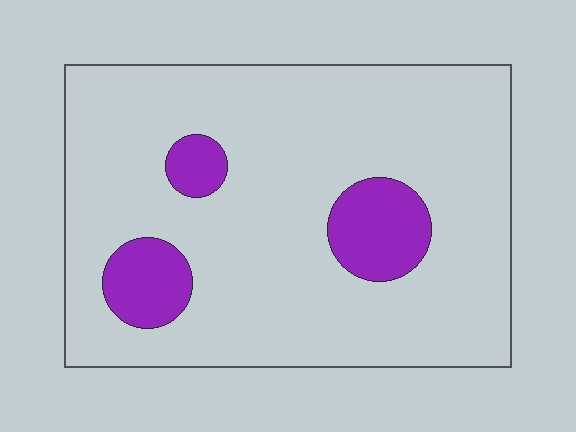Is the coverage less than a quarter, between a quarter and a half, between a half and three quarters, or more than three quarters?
Less than a quarter.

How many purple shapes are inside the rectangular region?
3.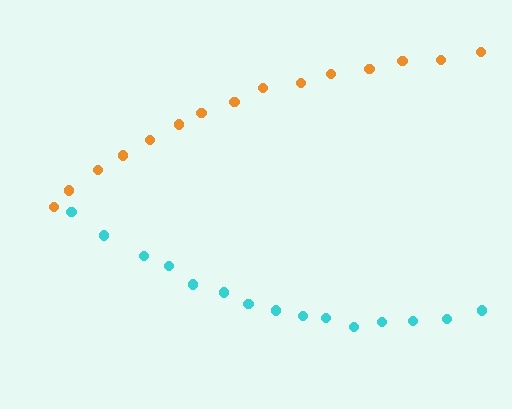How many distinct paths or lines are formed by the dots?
There are 2 distinct paths.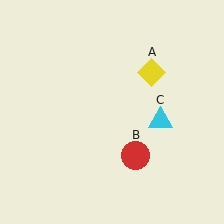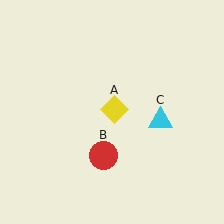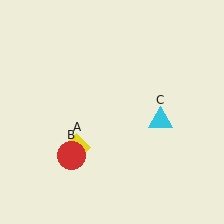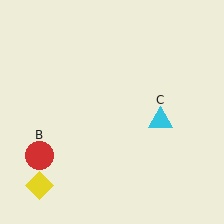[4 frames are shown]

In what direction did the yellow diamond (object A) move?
The yellow diamond (object A) moved down and to the left.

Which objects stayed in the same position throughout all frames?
Cyan triangle (object C) remained stationary.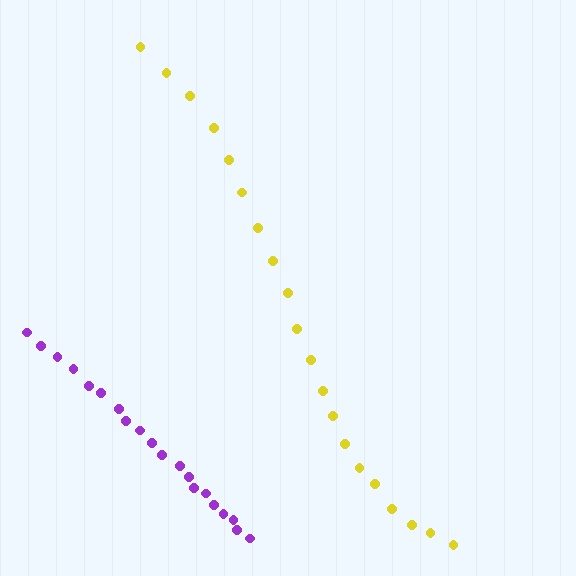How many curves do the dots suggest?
There are 2 distinct paths.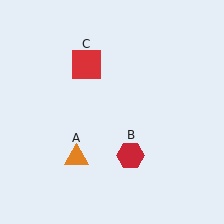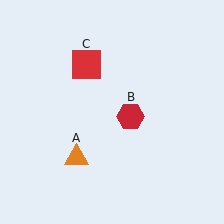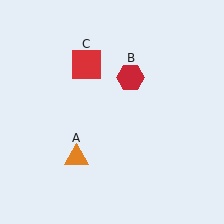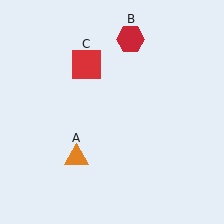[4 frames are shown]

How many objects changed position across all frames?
1 object changed position: red hexagon (object B).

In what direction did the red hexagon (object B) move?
The red hexagon (object B) moved up.